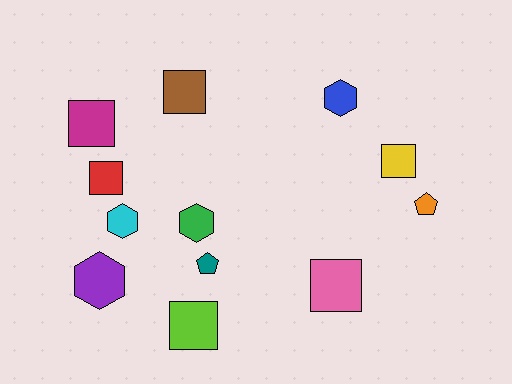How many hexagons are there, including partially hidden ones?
There are 4 hexagons.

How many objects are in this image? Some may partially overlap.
There are 12 objects.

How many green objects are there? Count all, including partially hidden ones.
There is 1 green object.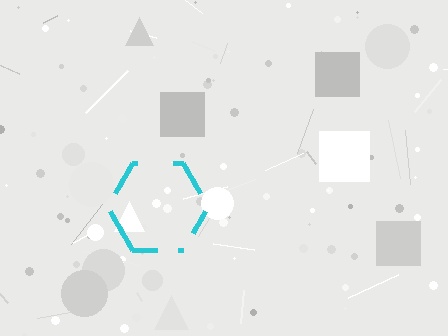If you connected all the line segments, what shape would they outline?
They would outline a hexagon.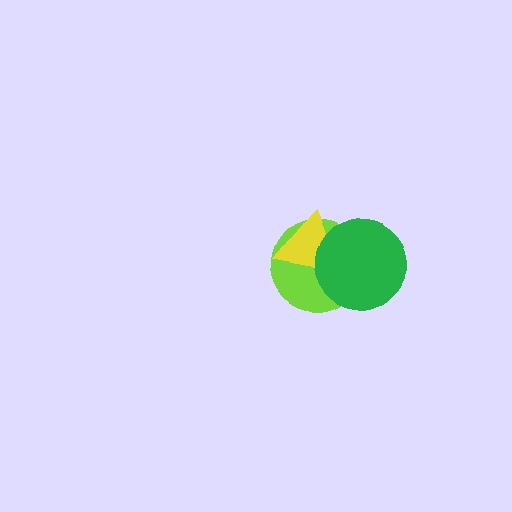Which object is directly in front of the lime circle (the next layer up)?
The yellow triangle is directly in front of the lime circle.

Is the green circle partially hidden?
No, no other shape covers it.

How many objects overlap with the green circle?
2 objects overlap with the green circle.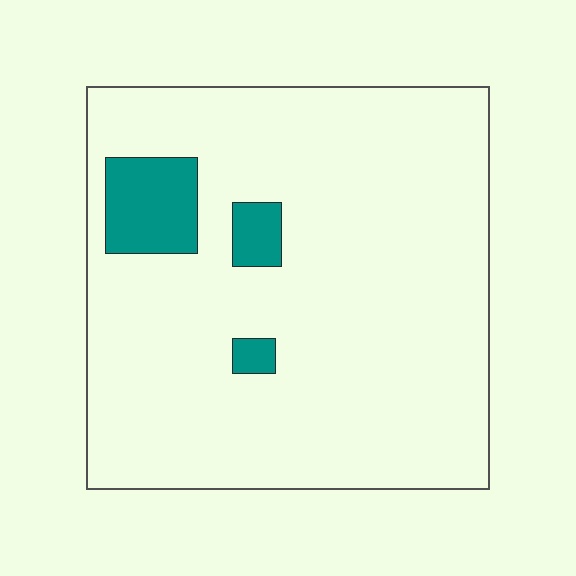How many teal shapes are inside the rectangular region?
3.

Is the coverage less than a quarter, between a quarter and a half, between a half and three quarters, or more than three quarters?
Less than a quarter.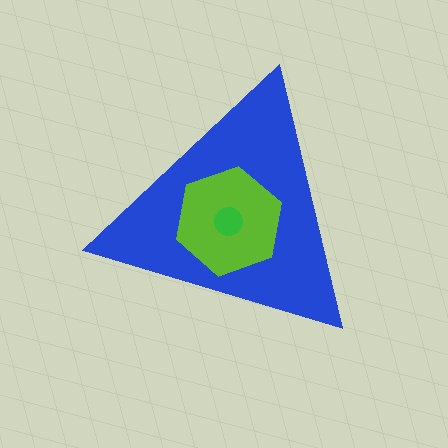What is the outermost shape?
The blue triangle.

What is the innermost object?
The green circle.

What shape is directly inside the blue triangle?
The lime hexagon.